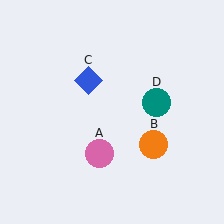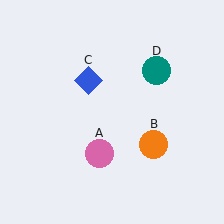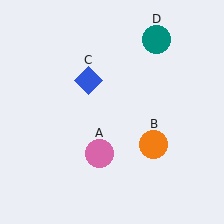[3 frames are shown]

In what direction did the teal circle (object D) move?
The teal circle (object D) moved up.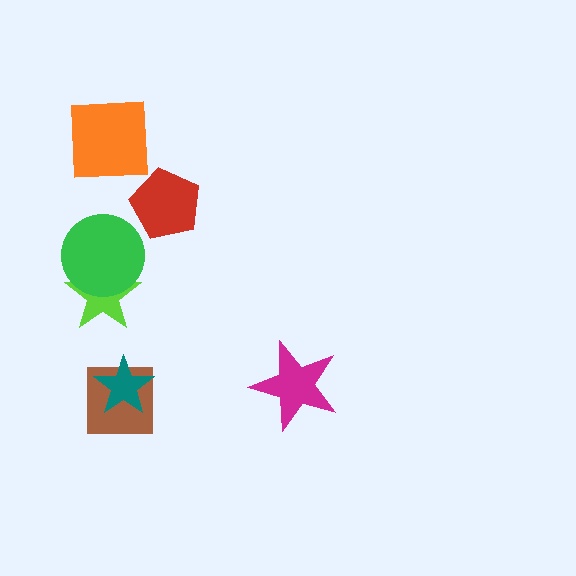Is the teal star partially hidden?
No, no other shape covers it.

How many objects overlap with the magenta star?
0 objects overlap with the magenta star.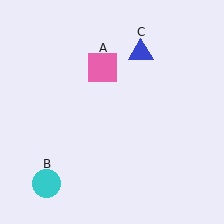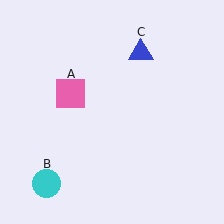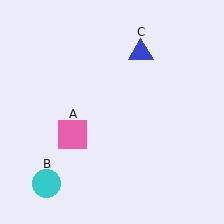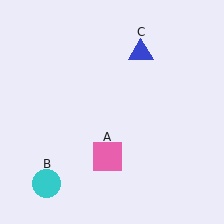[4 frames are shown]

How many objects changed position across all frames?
1 object changed position: pink square (object A).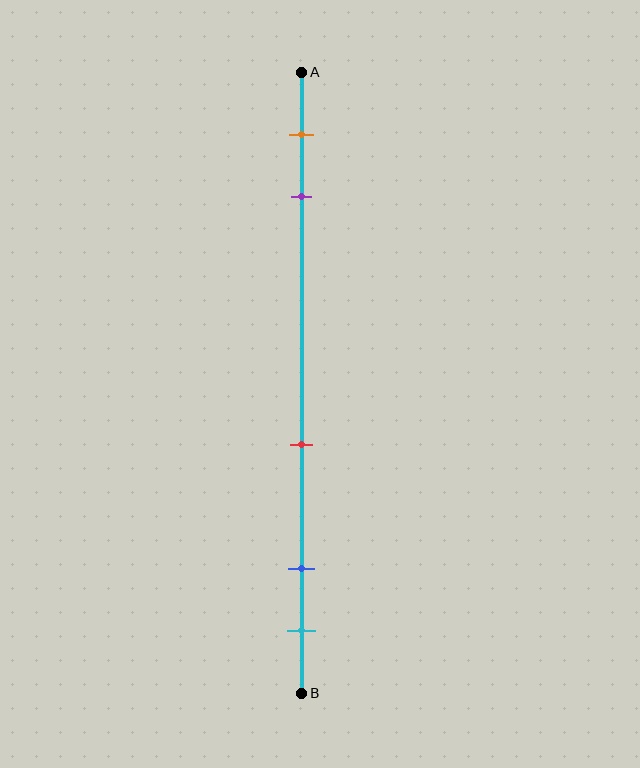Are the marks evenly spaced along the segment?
No, the marks are not evenly spaced.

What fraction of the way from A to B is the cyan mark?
The cyan mark is approximately 90% (0.9) of the way from A to B.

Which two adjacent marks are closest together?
The blue and cyan marks are the closest adjacent pair.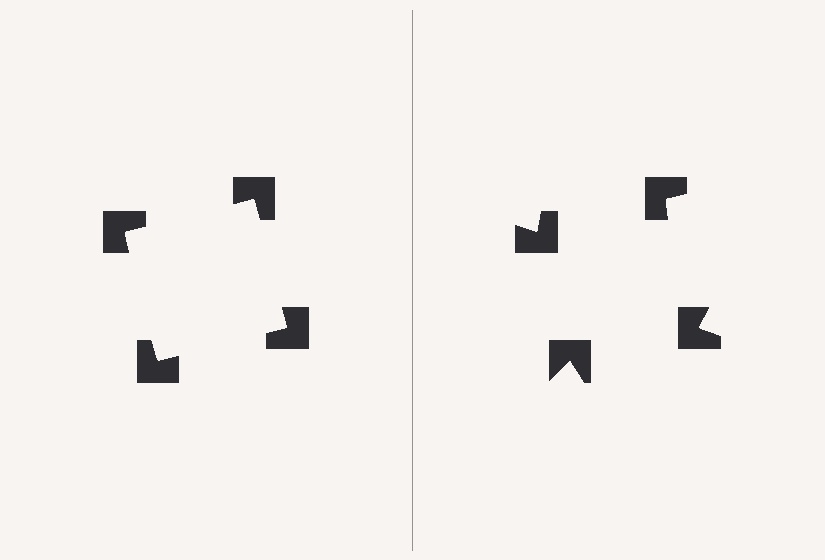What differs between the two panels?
The notched squares are positioned identically on both sides; only the wedge orientations differ. On the left they align to a square; on the right they are misaligned.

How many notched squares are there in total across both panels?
8 — 4 on each side.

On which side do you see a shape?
An illusory square appears on the left side. On the right side the wedge cuts are rotated, so no coherent shape forms.